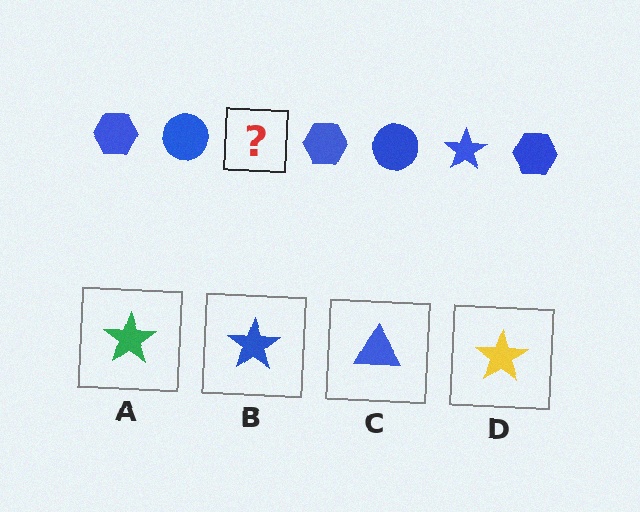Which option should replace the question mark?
Option B.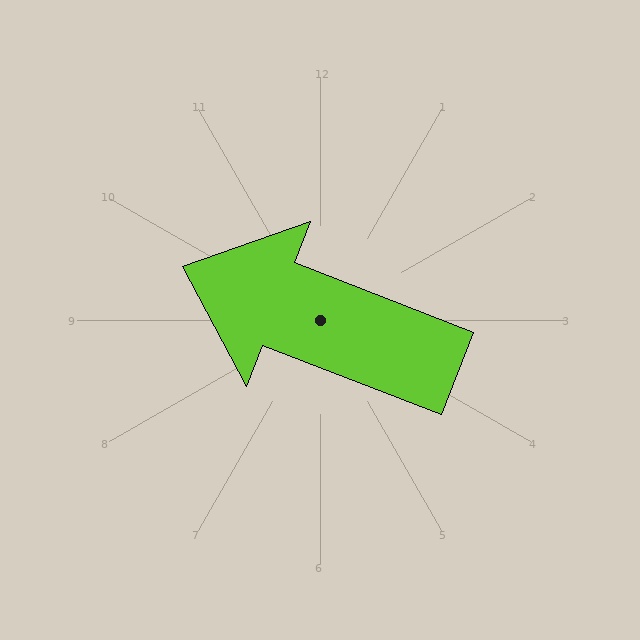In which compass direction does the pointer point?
West.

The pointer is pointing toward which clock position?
Roughly 10 o'clock.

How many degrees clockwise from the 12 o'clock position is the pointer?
Approximately 291 degrees.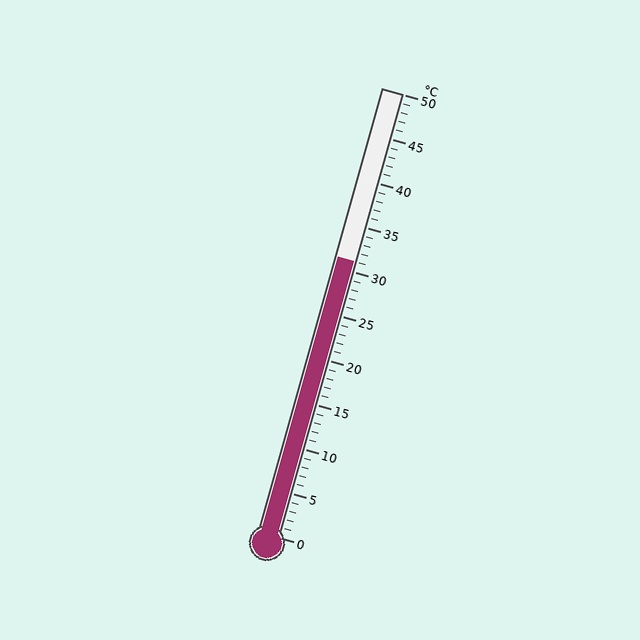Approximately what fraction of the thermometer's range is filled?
The thermometer is filled to approximately 60% of its range.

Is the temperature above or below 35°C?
The temperature is below 35°C.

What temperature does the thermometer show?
The thermometer shows approximately 31°C.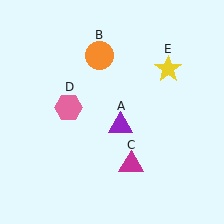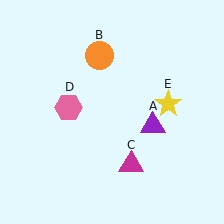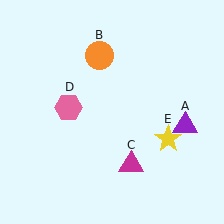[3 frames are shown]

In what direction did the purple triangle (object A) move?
The purple triangle (object A) moved right.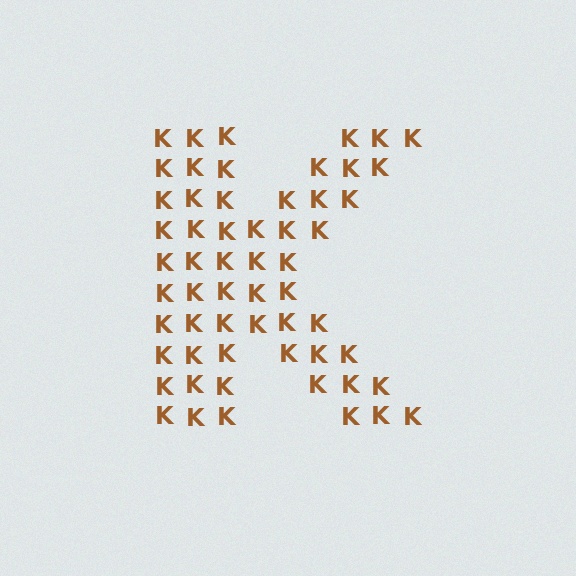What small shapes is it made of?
It is made of small letter K's.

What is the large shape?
The large shape is the letter K.